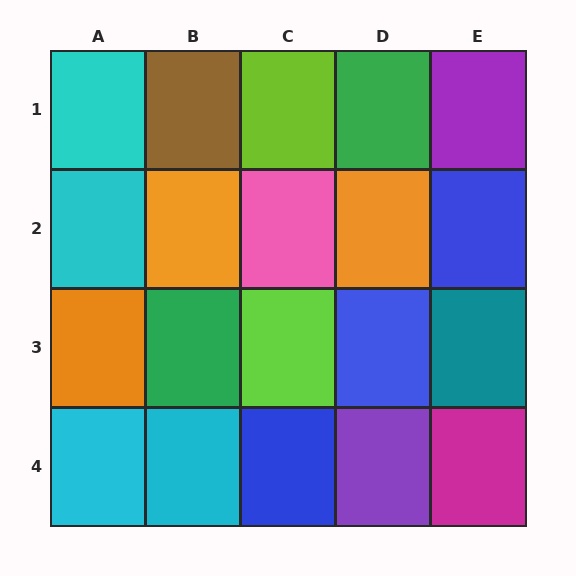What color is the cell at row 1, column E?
Purple.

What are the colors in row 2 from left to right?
Cyan, orange, pink, orange, blue.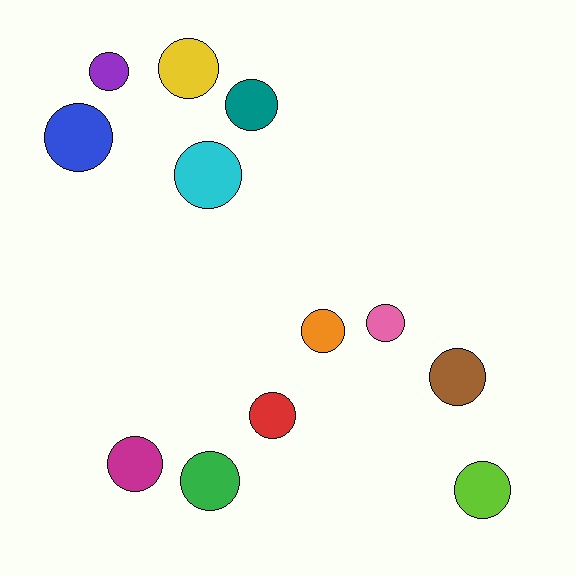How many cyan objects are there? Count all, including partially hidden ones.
There is 1 cyan object.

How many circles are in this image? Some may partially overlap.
There are 12 circles.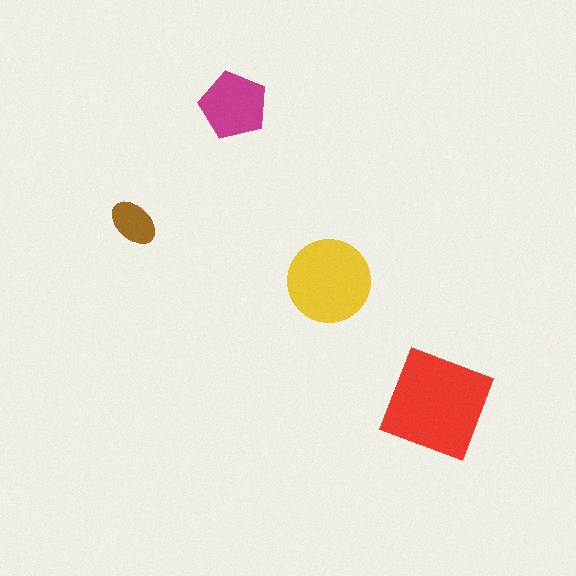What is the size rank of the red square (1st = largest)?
1st.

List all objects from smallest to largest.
The brown ellipse, the magenta pentagon, the yellow circle, the red square.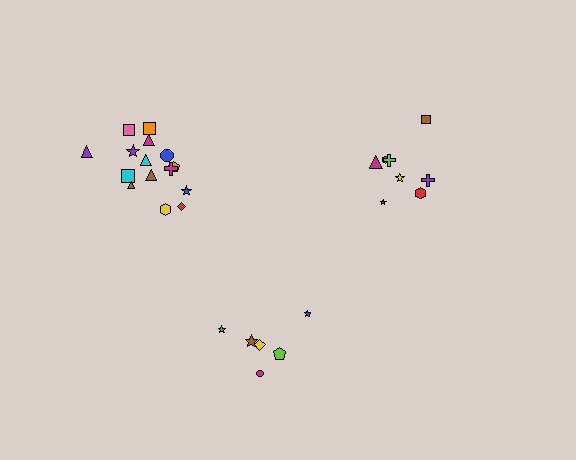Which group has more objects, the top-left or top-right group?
The top-left group.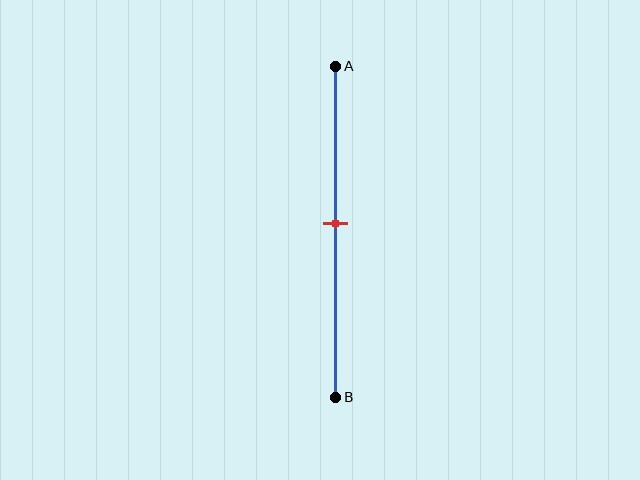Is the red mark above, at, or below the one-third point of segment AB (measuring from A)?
The red mark is below the one-third point of segment AB.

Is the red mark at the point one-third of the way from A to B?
No, the mark is at about 45% from A, not at the 33% one-third point.